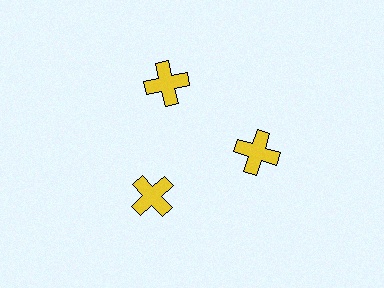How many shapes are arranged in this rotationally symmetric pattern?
There are 3 shapes, arranged in 3 groups of 1.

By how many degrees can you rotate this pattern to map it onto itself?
The pattern maps onto itself every 120 degrees of rotation.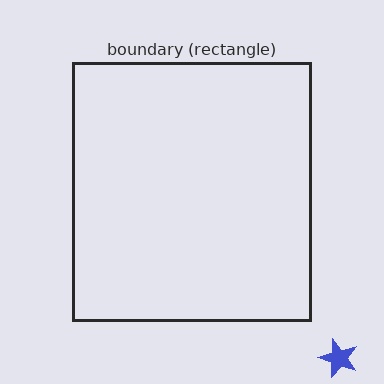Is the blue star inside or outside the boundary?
Outside.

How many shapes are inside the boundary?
0 inside, 1 outside.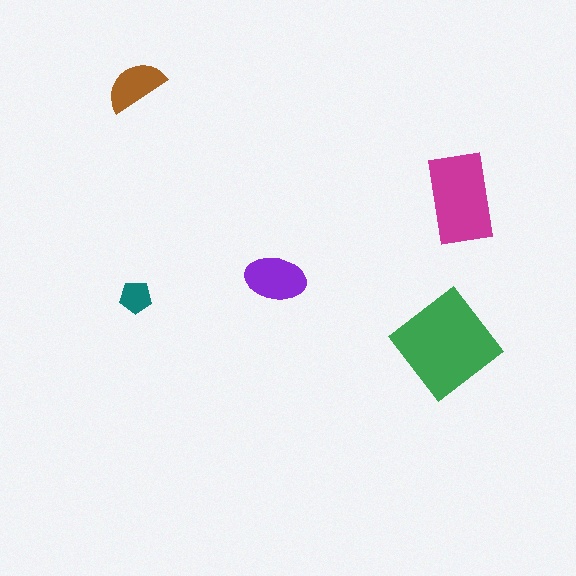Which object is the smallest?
The teal pentagon.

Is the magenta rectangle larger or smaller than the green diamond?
Smaller.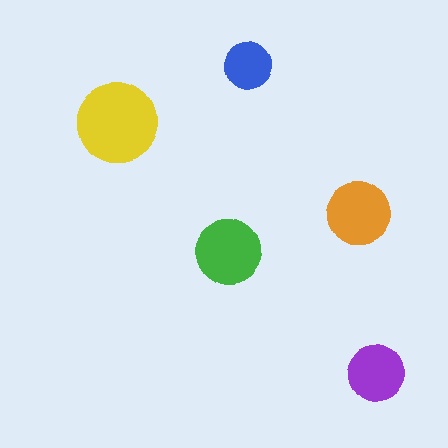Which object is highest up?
The blue circle is topmost.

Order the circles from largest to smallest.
the yellow one, the green one, the orange one, the purple one, the blue one.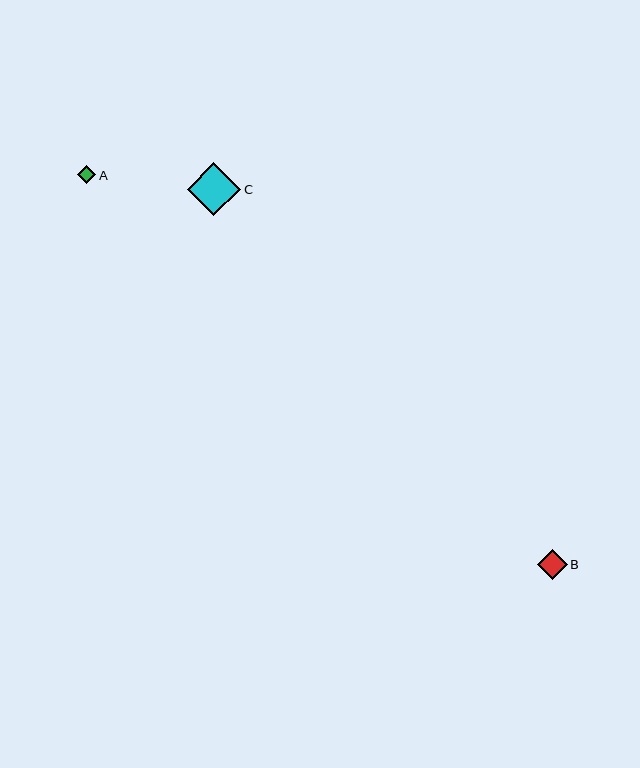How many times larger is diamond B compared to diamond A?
Diamond B is approximately 1.6 times the size of diamond A.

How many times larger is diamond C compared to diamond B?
Diamond C is approximately 1.8 times the size of diamond B.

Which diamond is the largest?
Diamond C is the largest with a size of approximately 54 pixels.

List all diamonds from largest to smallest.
From largest to smallest: C, B, A.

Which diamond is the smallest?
Diamond A is the smallest with a size of approximately 19 pixels.